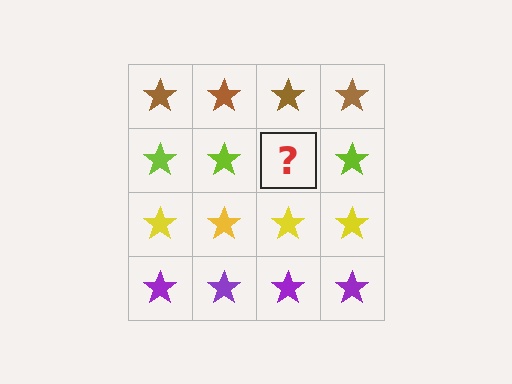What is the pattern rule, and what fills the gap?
The rule is that each row has a consistent color. The gap should be filled with a lime star.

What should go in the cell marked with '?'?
The missing cell should contain a lime star.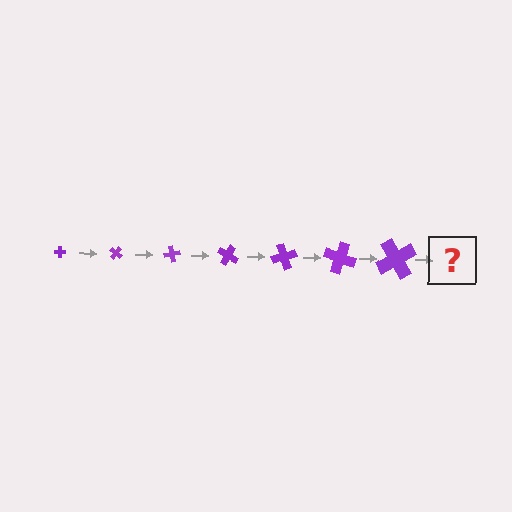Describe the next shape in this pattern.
It should be a cross, larger than the previous one and rotated 280 degrees from the start.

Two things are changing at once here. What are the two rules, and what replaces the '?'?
The two rules are that the cross grows larger each step and it rotates 40 degrees each step. The '?' should be a cross, larger than the previous one and rotated 280 degrees from the start.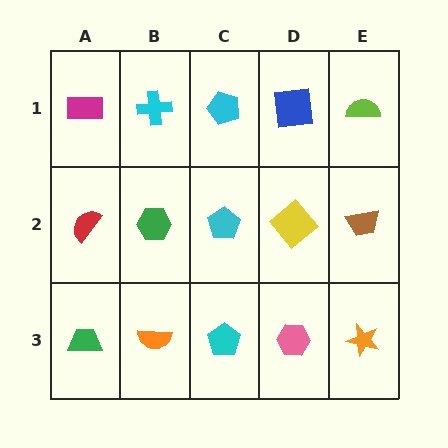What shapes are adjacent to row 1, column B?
A green hexagon (row 2, column B), a magenta rectangle (row 1, column A), a cyan pentagon (row 1, column C).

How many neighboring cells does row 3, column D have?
3.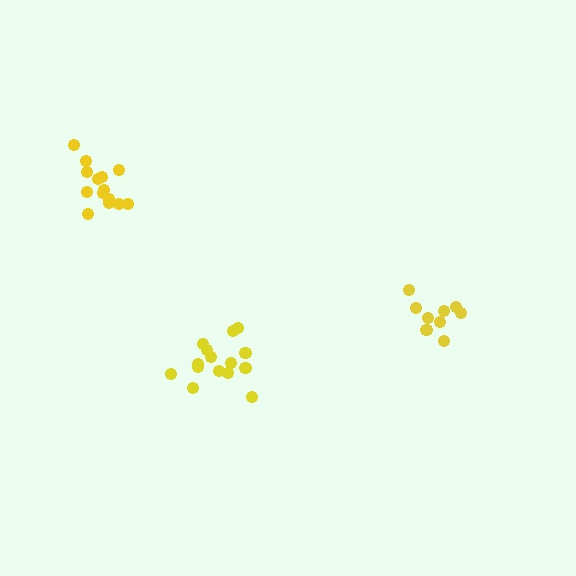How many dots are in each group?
Group 1: 9 dots, Group 2: 15 dots, Group 3: 14 dots (38 total).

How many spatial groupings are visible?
There are 3 spatial groupings.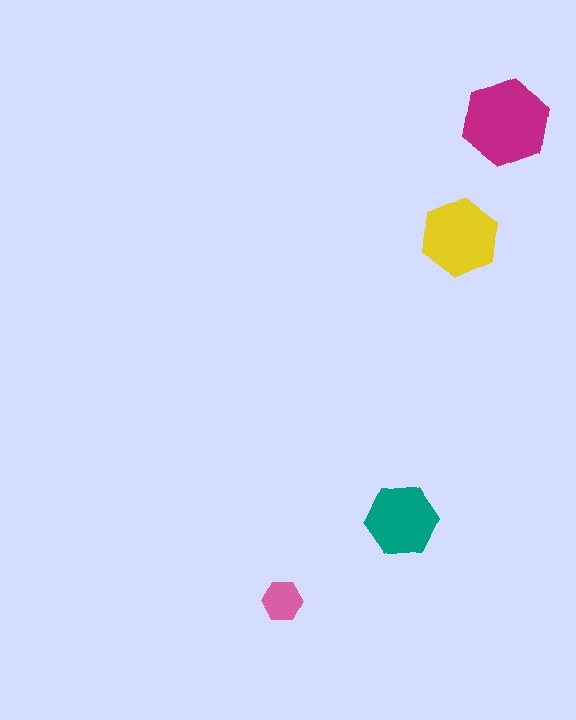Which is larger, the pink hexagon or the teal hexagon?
The teal one.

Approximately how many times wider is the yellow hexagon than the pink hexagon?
About 2 times wider.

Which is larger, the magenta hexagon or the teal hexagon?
The magenta one.